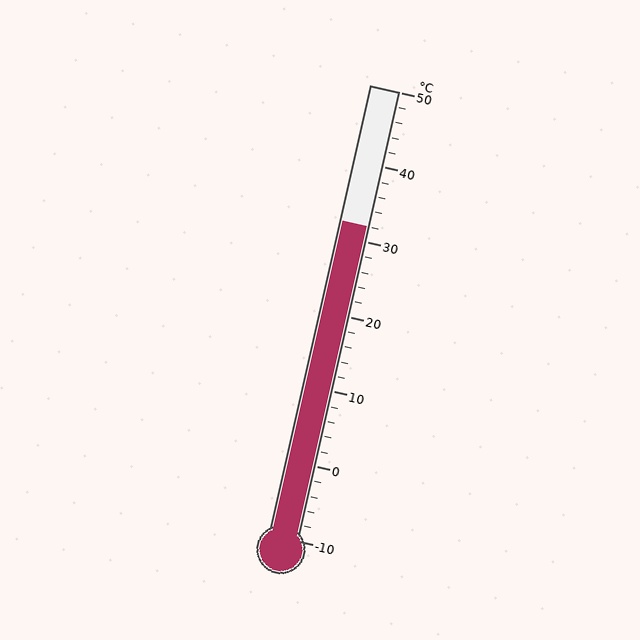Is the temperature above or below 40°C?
The temperature is below 40°C.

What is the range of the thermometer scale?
The thermometer scale ranges from -10°C to 50°C.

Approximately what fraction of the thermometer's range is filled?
The thermometer is filled to approximately 70% of its range.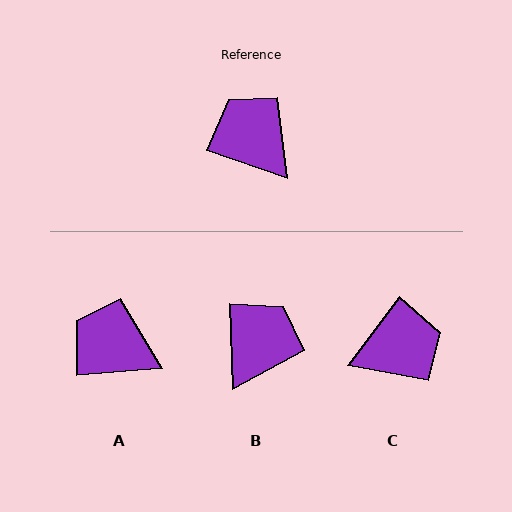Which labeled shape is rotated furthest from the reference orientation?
C, about 107 degrees away.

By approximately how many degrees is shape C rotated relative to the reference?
Approximately 107 degrees clockwise.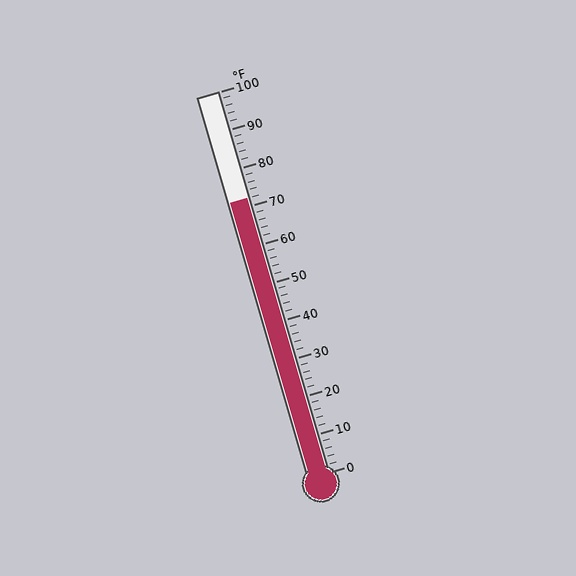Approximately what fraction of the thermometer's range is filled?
The thermometer is filled to approximately 70% of its range.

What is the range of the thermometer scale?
The thermometer scale ranges from 0°F to 100°F.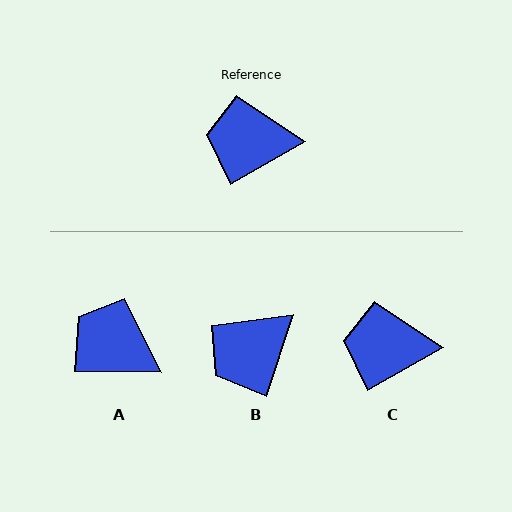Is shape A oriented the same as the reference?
No, it is off by about 30 degrees.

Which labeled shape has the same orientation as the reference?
C.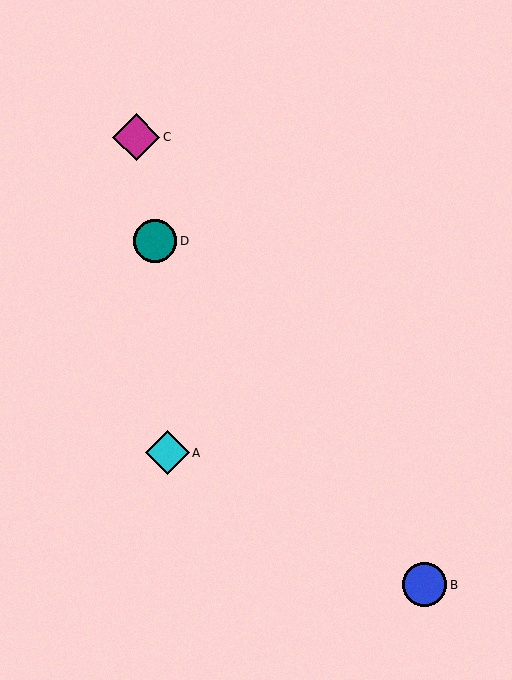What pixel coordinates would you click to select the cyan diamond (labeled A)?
Click at (167, 453) to select the cyan diamond A.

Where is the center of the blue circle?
The center of the blue circle is at (425, 585).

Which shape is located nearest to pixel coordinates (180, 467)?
The cyan diamond (labeled A) at (167, 453) is nearest to that location.